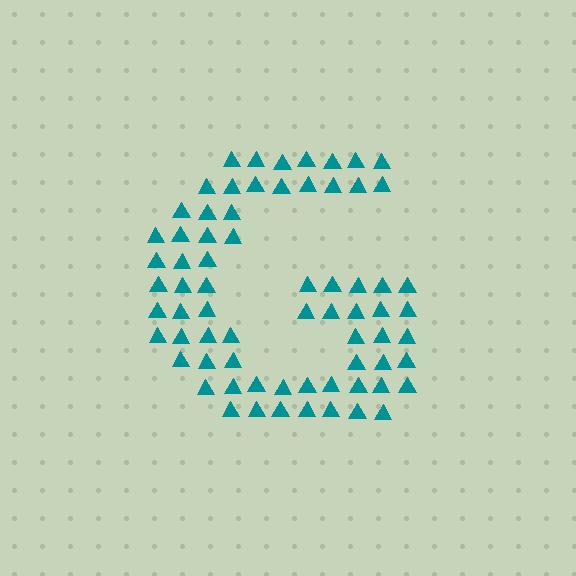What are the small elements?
The small elements are triangles.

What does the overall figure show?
The overall figure shows the letter G.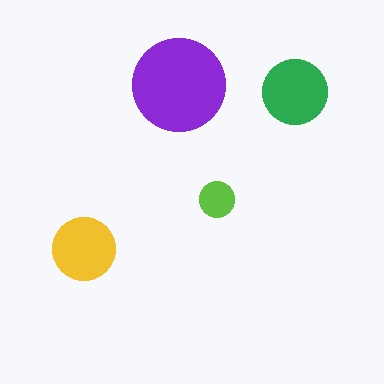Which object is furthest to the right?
The green circle is rightmost.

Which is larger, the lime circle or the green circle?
The green one.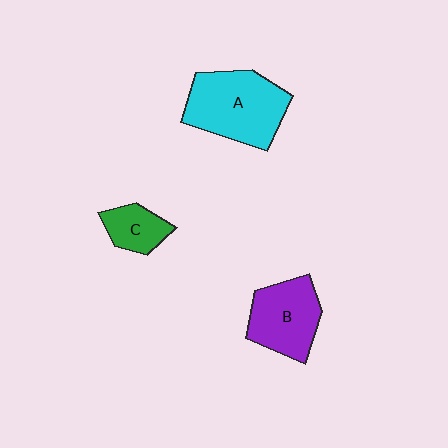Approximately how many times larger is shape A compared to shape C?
Approximately 2.4 times.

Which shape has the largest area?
Shape A (cyan).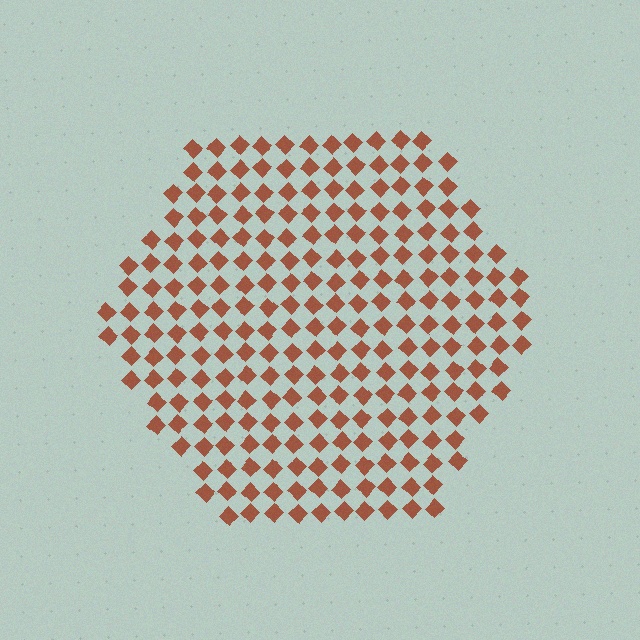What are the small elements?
The small elements are diamonds.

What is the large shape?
The large shape is a hexagon.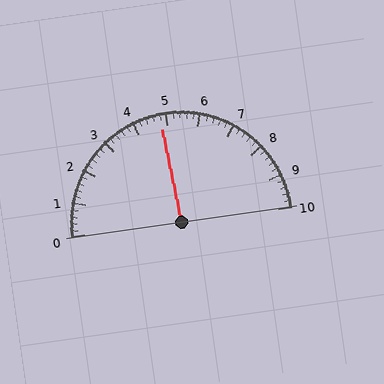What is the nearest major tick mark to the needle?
The nearest major tick mark is 5.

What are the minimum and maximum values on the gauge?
The gauge ranges from 0 to 10.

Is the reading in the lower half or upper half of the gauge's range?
The reading is in the lower half of the range (0 to 10).